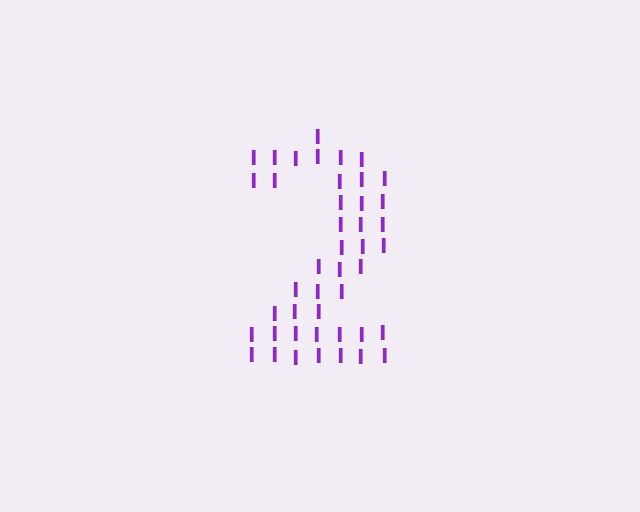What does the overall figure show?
The overall figure shows the digit 2.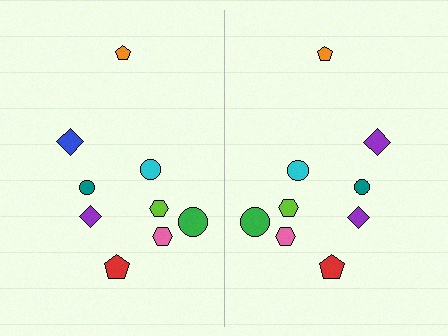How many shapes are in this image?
There are 18 shapes in this image.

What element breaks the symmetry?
The purple diamond on the right side breaks the symmetry — its mirror counterpart is blue.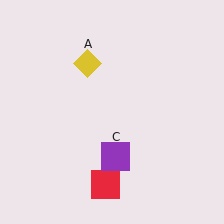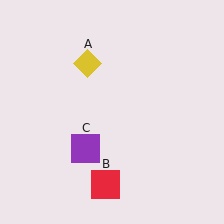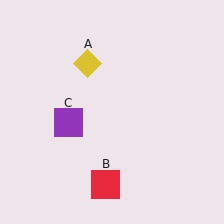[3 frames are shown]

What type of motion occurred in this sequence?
The purple square (object C) rotated clockwise around the center of the scene.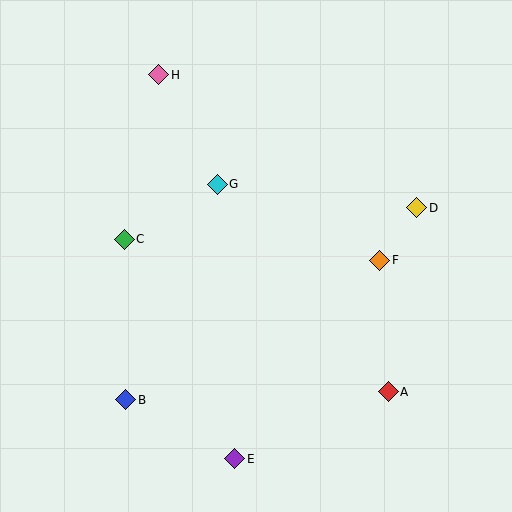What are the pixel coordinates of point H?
Point H is at (159, 75).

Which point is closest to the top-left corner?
Point H is closest to the top-left corner.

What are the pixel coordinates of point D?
Point D is at (417, 208).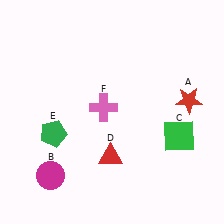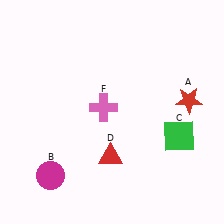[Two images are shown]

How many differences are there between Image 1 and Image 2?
There is 1 difference between the two images.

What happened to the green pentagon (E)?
The green pentagon (E) was removed in Image 2. It was in the bottom-left area of Image 1.